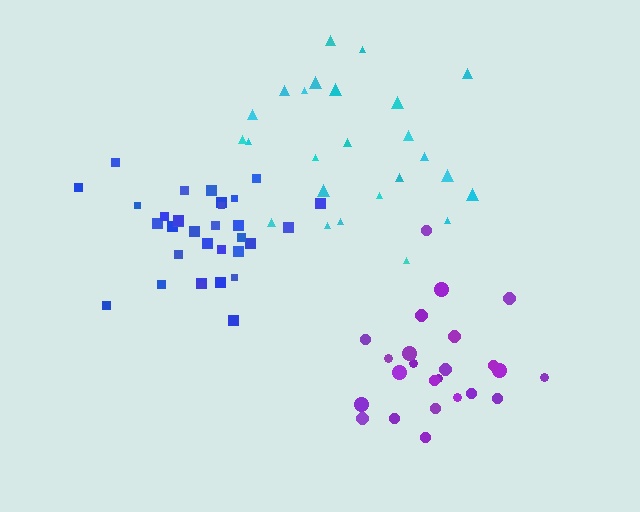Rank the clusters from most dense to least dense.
blue, purple, cyan.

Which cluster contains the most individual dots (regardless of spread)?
Blue (32).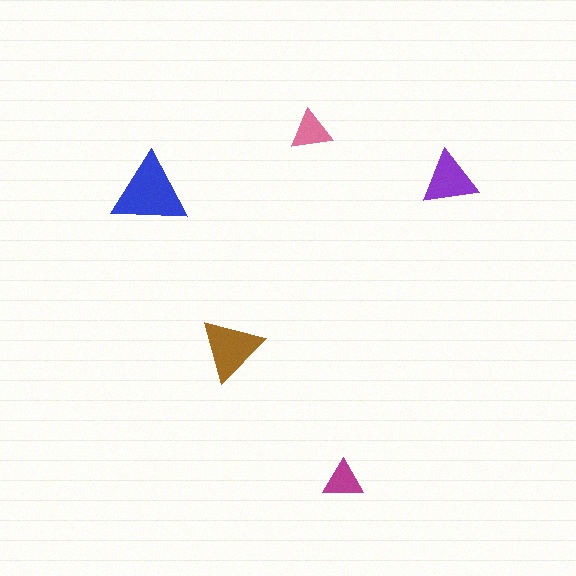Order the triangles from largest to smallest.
the blue one, the brown one, the purple one, the pink one, the magenta one.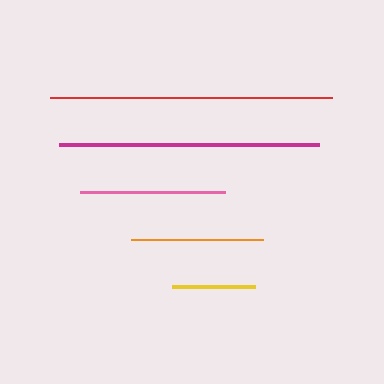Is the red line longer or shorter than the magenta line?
The red line is longer than the magenta line.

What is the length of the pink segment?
The pink segment is approximately 145 pixels long.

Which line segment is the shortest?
The yellow line is the shortest at approximately 82 pixels.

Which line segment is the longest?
The red line is the longest at approximately 283 pixels.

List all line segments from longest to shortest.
From longest to shortest: red, magenta, pink, orange, yellow.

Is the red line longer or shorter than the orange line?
The red line is longer than the orange line.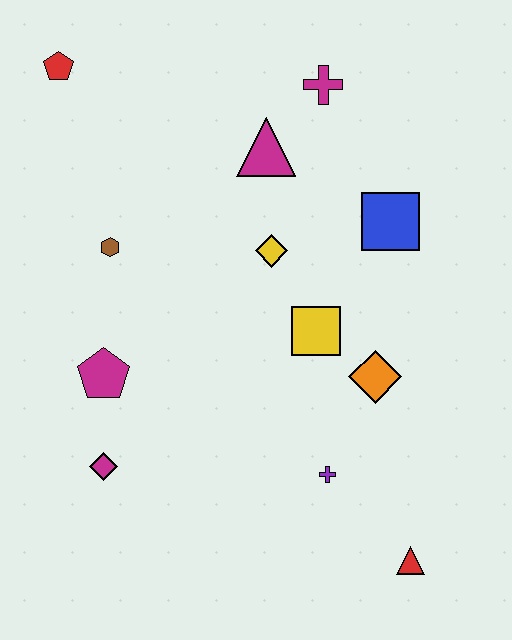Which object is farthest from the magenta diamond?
The magenta cross is farthest from the magenta diamond.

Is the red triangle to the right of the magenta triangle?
Yes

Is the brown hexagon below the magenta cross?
Yes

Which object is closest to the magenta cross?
The magenta triangle is closest to the magenta cross.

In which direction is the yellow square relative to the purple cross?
The yellow square is above the purple cross.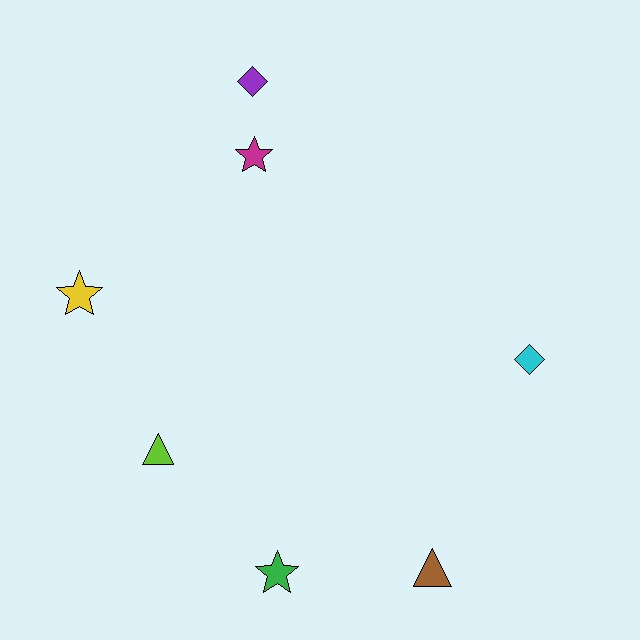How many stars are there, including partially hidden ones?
There are 3 stars.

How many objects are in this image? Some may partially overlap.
There are 7 objects.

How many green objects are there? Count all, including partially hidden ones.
There is 1 green object.